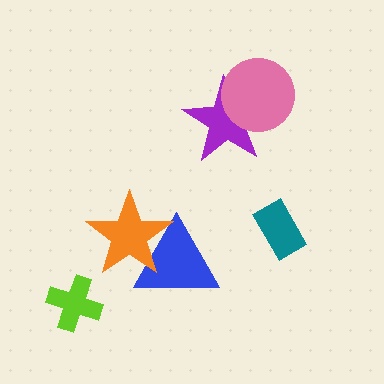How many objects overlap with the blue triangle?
1 object overlaps with the blue triangle.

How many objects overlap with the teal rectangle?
0 objects overlap with the teal rectangle.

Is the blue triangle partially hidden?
Yes, it is partially covered by another shape.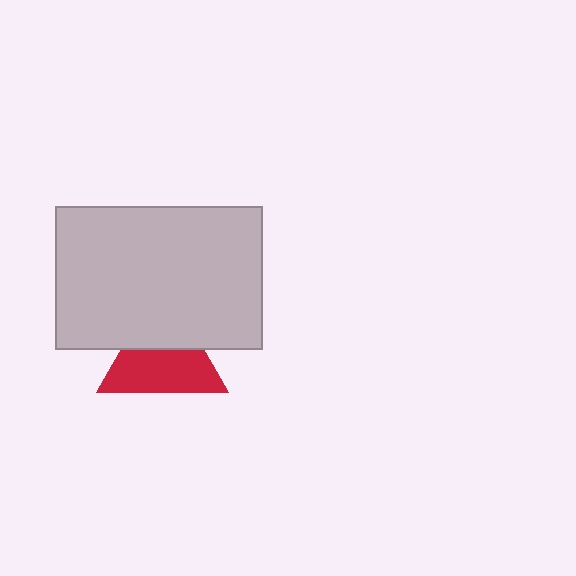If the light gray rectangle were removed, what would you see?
You would see the complete red triangle.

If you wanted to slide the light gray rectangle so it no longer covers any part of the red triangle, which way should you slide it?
Slide it up — that is the most direct way to separate the two shapes.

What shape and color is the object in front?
The object in front is a light gray rectangle.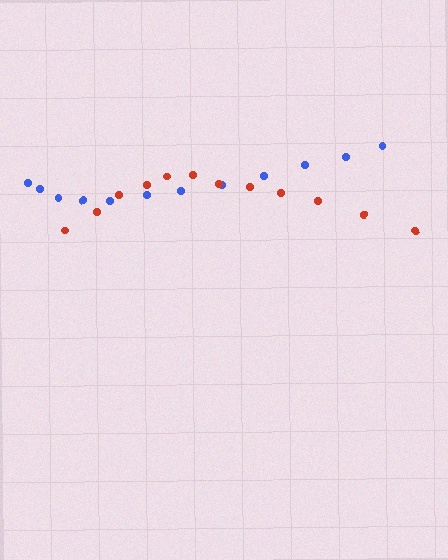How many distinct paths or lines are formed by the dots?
There are 2 distinct paths.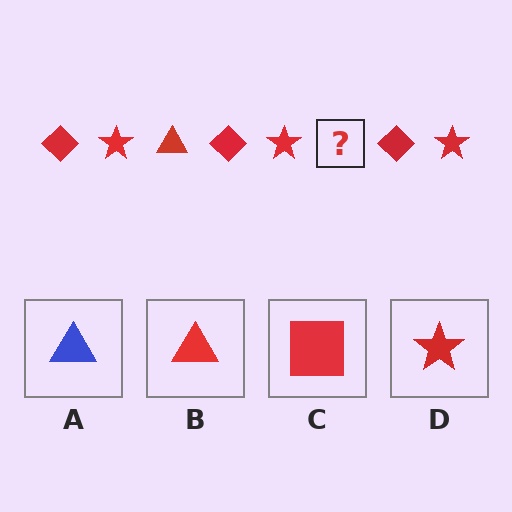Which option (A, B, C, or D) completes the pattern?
B.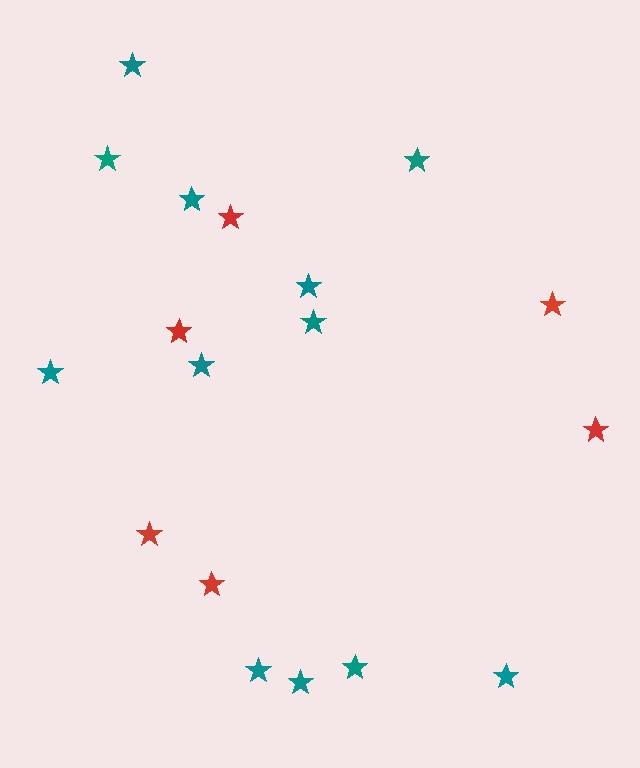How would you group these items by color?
There are 2 groups: one group of teal stars (12) and one group of red stars (6).